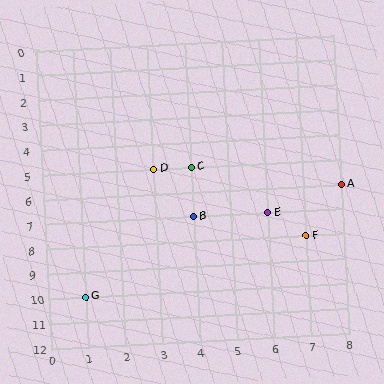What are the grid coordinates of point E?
Point E is at grid coordinates (6, 7).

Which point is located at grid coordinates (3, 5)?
Point D is at (3, 5).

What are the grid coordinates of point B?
Point B is at grid coordinates (4, 7).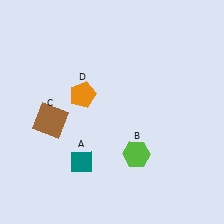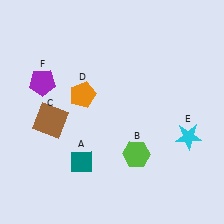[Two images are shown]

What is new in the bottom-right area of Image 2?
A cyan star (E) was added in the bottom-right area of Image 2.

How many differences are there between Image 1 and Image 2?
There are 2 differences between the two images.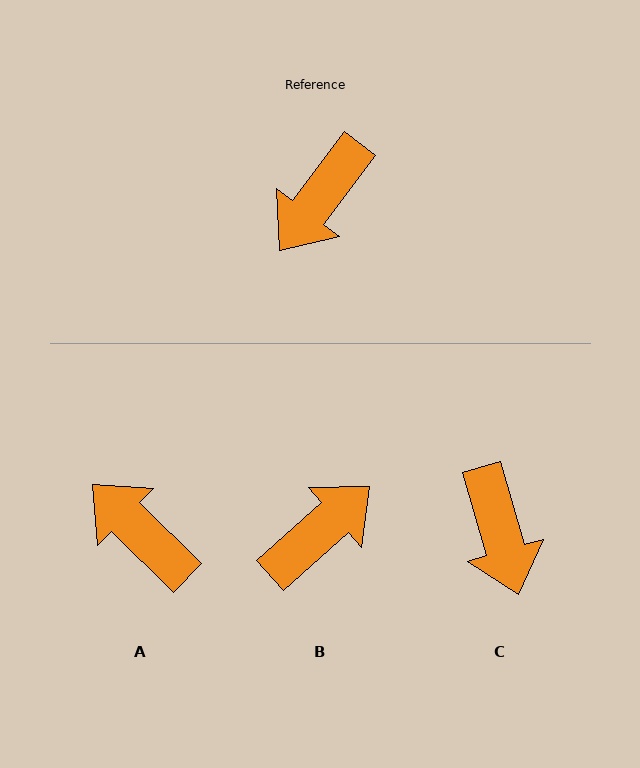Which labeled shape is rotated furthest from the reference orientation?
B, about 168 degrees away.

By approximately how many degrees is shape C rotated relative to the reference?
Approximately 53 degrees counter-clockwise.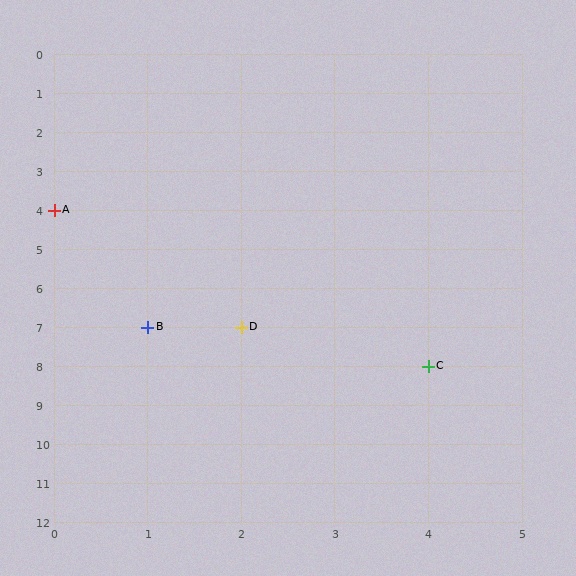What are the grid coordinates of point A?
Point A is at grid coordinates (0, 4).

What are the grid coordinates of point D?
Point D is at grid coordinates (2, 7).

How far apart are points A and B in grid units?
Points A and B are 1 column and 3 rows apart (about 3.2 grid units diagonally).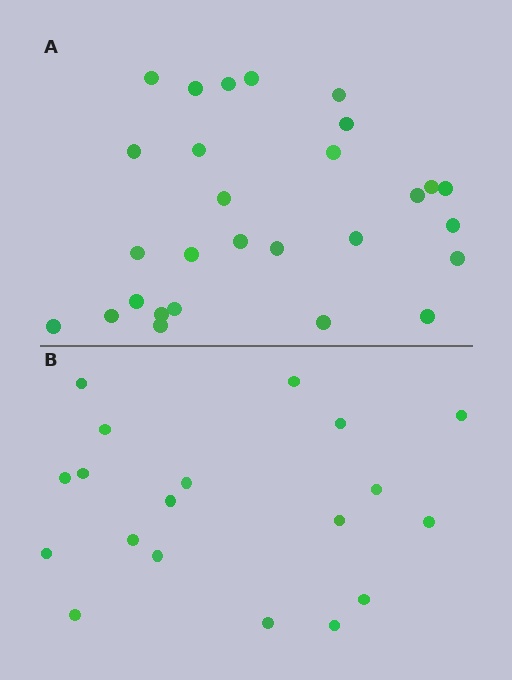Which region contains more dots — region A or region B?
Region A (the top region) has more dots.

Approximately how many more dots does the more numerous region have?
Region A has roughly 8 or so more dots than region B.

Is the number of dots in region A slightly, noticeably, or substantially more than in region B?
Region A has substantially more. The ratio is roughly 1.5 to 1.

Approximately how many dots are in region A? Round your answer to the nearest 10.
About 30 dots. (The exact count is 28, which rounds to 30.)